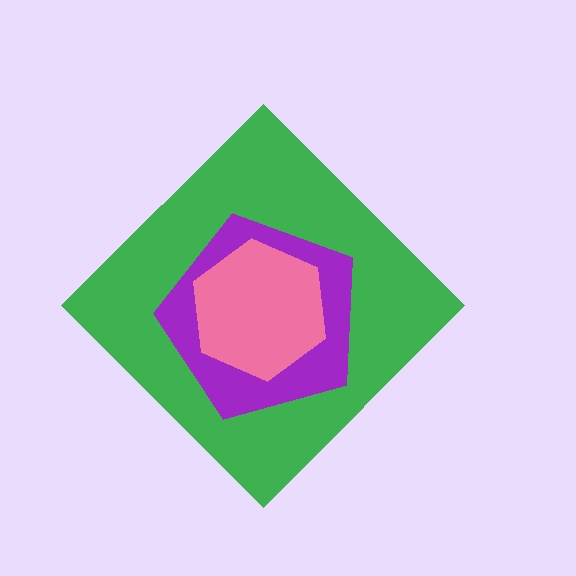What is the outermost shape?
The green diamond.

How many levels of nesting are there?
3.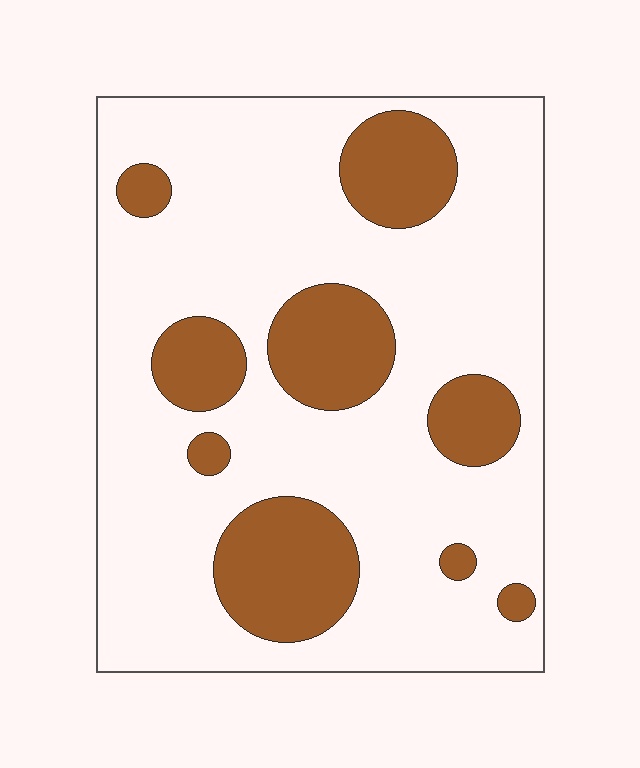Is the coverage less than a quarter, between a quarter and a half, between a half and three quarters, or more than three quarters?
Less than a quarter.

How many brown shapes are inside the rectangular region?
9.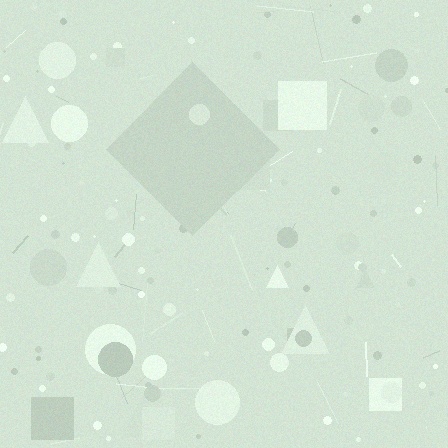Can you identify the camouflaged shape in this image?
The camouflaged shape is a diamond.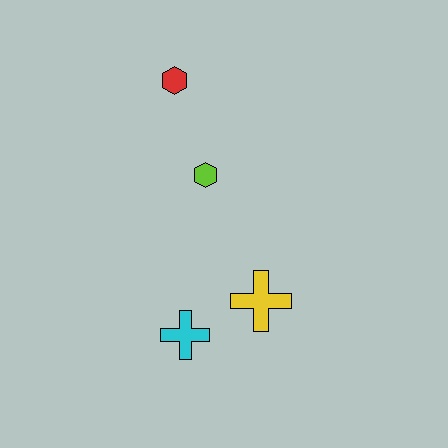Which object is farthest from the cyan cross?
The red hexagon is farthest from the cyan cross.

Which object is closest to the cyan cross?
The yellow cross is closest to the cyan cross.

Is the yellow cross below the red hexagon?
Yes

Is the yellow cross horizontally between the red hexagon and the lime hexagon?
No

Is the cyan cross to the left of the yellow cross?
Yes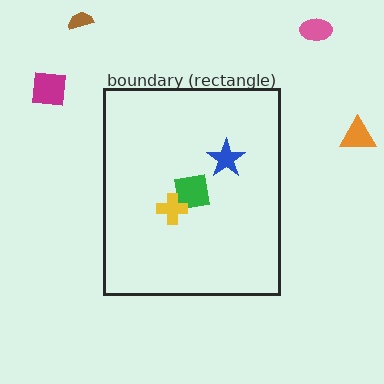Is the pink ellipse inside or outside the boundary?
Outside.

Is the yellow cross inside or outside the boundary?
Inside.